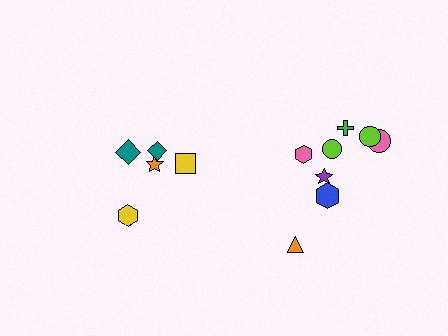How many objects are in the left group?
There are 5 objects.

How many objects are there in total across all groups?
There are 13 objects.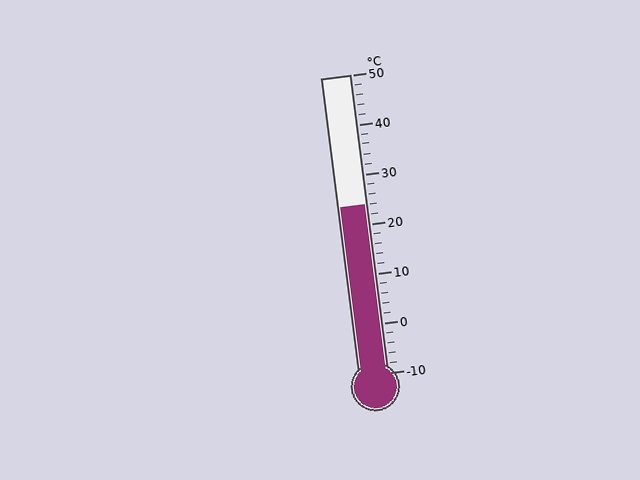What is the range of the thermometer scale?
The thermometer scale ranges from -10°C to 50°C.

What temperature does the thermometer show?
The thermometer shows approximately 24°C.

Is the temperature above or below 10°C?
The temperature is above 10°C.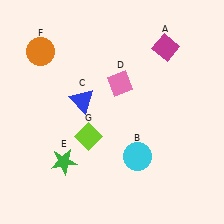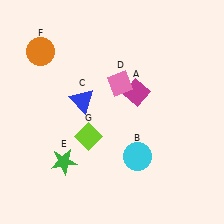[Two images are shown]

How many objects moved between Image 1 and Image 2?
1 object moved between the two images.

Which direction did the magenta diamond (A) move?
The magenta diamond (A) moved down.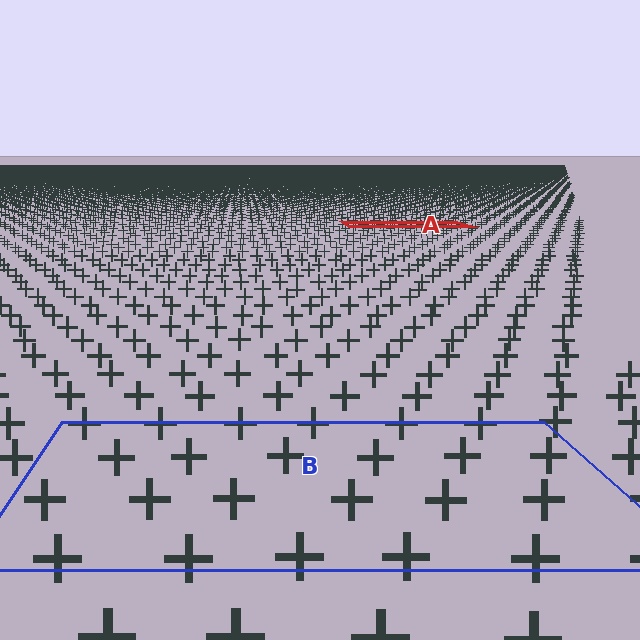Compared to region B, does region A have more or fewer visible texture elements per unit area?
Region A has more texture elements per unit area — they are packed more densely because it is farther away.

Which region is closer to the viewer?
Region B is closer. The texture elements there are larger and more spread out.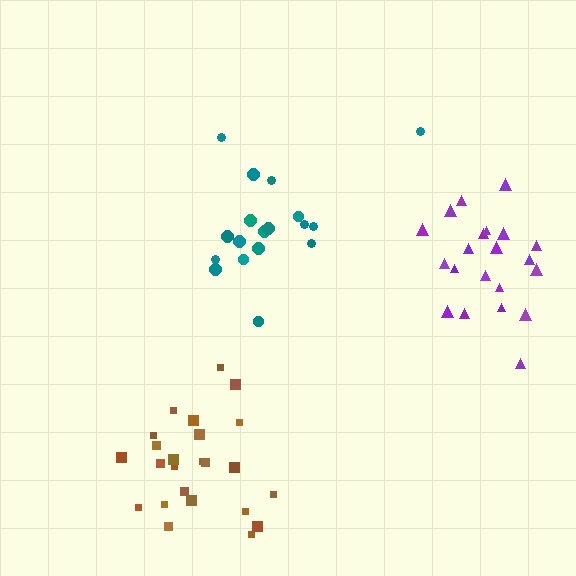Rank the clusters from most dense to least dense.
brown, purple, teal.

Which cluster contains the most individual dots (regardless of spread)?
Brown (24).